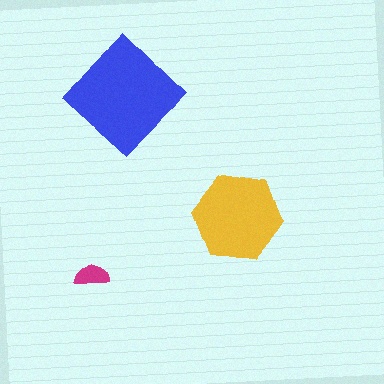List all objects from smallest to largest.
The magenta semicircle, the yellow hexagon, the blue diamond.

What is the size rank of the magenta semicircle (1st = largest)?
3rd.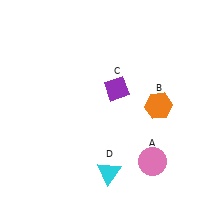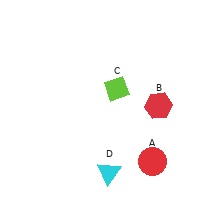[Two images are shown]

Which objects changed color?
A changed from pink to red. B changed from orange to red. C changed from purple to lime.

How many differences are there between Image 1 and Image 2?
There are 3 differences between the two images.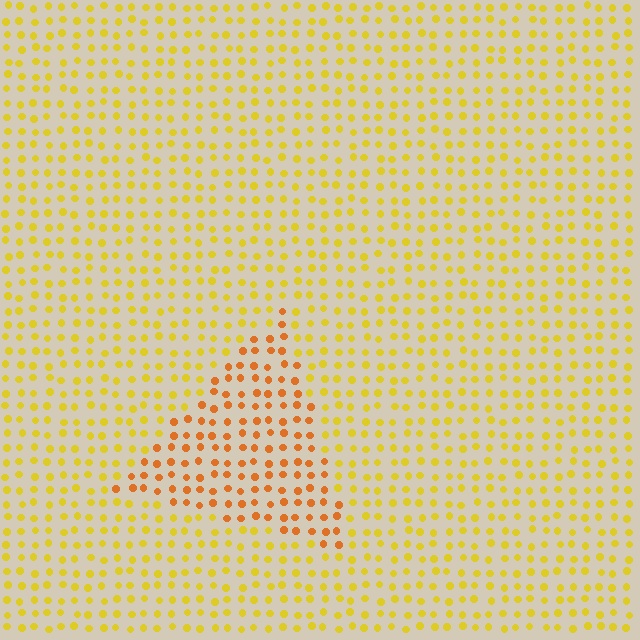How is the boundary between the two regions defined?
The boundary is defined purely by a slight shift in hue (about 30 degrees). Spacing, size, and orientation are identical on both sides.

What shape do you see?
I see a triangle.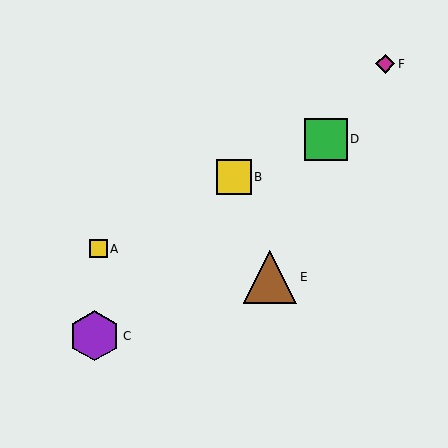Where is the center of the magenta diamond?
The center of the magenta diamond is at (385, 64).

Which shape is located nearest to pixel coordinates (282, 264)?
The brown triangle (labeled E) at (270, 277) is nearest to that location.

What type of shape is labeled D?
Shape D is a green square.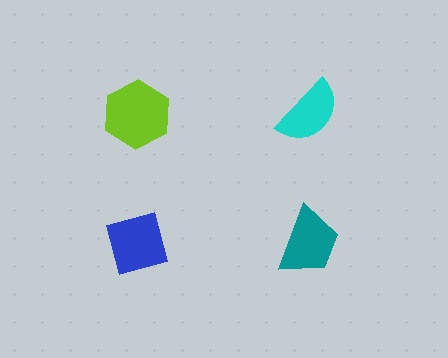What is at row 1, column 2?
A cyan semicircle.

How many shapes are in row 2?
2 shapes.